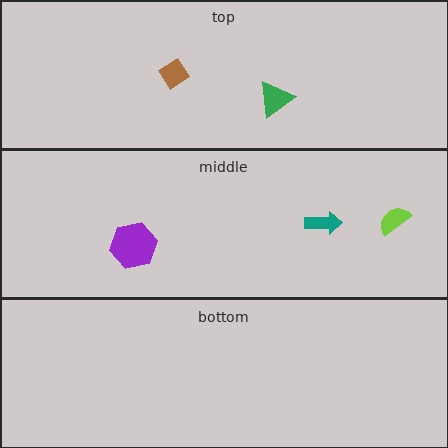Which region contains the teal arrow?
The middle region.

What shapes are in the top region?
The green triangle, the brown diamond.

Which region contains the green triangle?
The top region.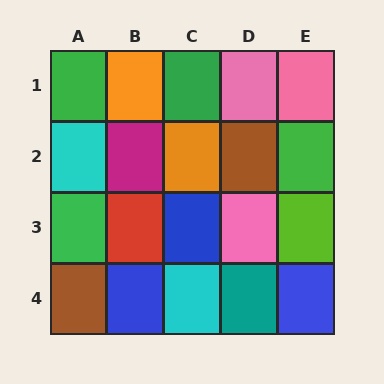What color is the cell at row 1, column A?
Green.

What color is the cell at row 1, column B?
Orange.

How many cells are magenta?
1 cell is magenta.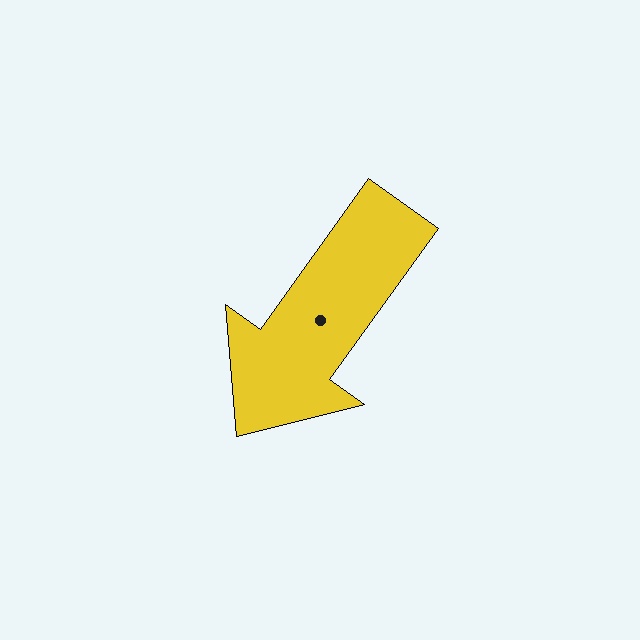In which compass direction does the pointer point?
Southwest.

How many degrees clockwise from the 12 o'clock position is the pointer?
Approximately 216 degrees.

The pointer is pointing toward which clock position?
Roughly 7 o'clock.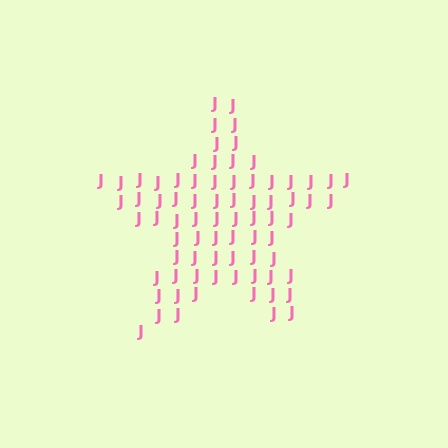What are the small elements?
The small elements are letter J's.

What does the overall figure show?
The overall figure shows a star.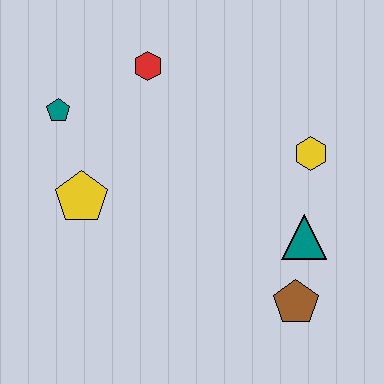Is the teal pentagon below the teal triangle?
No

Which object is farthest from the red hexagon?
The brown pentagon is farthest from the red hexagon.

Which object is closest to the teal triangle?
The brown pentagon is closest to the teal triangle.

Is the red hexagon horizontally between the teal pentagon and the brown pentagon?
Yes